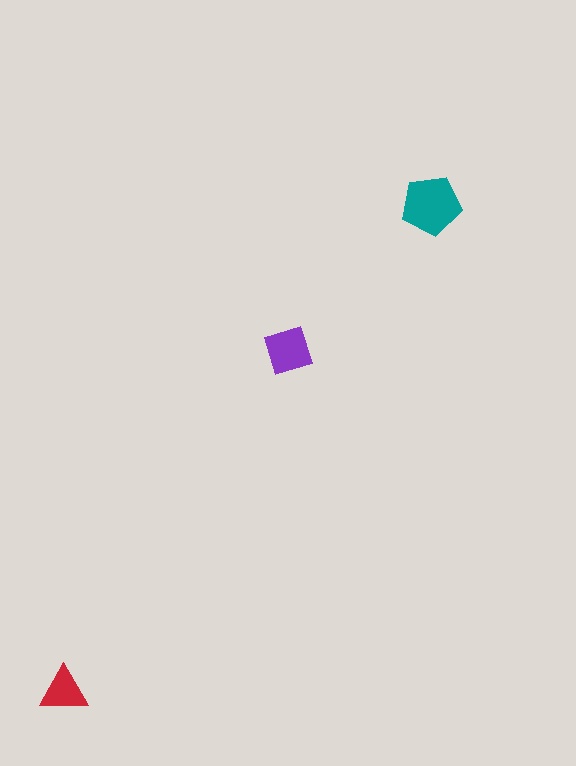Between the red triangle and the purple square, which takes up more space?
The purple square.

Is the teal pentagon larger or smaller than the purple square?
Larger.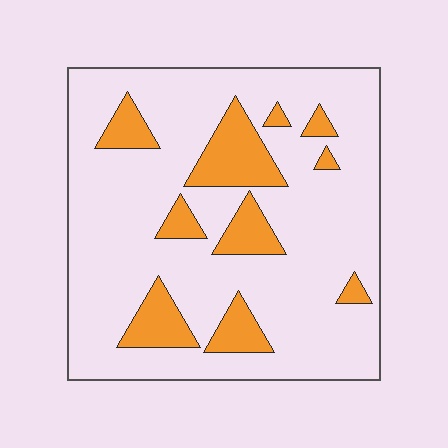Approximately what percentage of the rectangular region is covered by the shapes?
Approximately 20%.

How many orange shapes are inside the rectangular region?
10.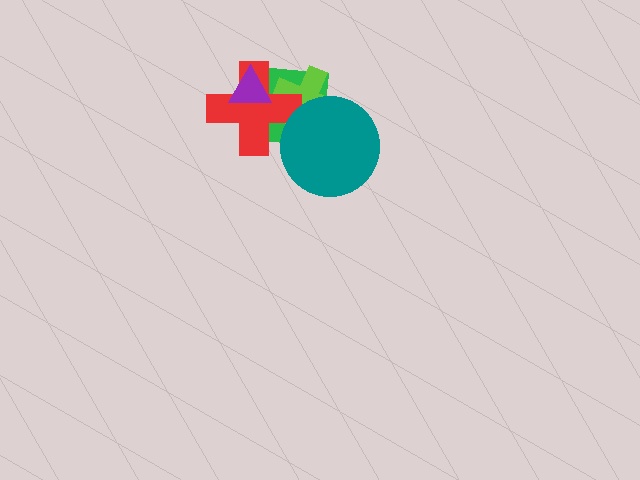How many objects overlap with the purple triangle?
2 objects overlap with the purple triangle.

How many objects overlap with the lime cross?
3 objects overlap with the lime cross.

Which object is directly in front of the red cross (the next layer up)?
The teal circle is directly in front of the red cross.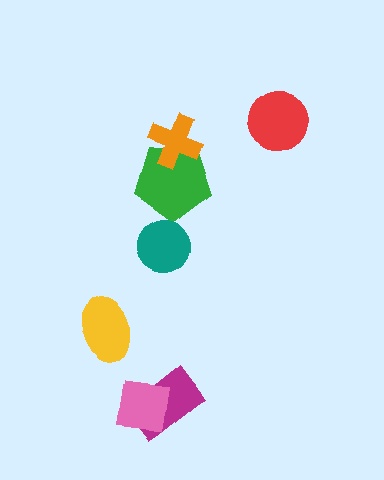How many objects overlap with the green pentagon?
1 object overlaps with the green pentagon.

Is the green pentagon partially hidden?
Yes, it is partially covered by another shape.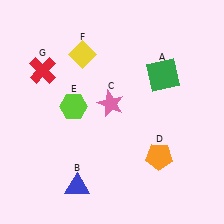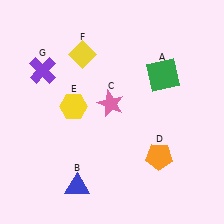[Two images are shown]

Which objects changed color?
E changed from lime to yellow. G changed from red to purple.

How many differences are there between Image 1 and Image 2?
There are 2 differences between the two images.